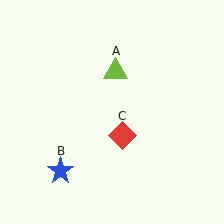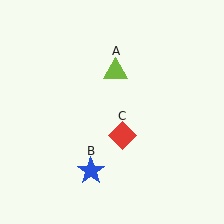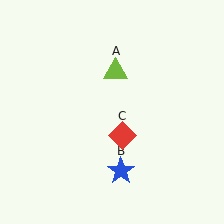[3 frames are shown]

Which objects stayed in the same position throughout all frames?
Lime triangle (object A) and red diamond (object C) remained stationary.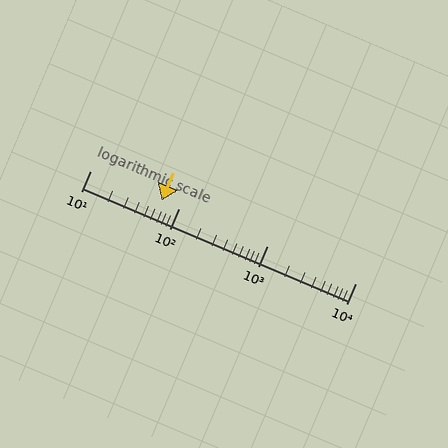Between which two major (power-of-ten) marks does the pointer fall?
The pointer is between 10 and 100.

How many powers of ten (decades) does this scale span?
The scale spans 3 decades, from 10 to 10000.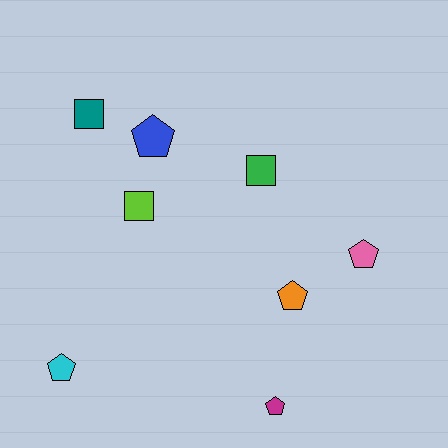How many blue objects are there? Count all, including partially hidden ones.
There is 1 blue object.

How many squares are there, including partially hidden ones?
There are 3 squares.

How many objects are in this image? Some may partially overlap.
There are 8 objects.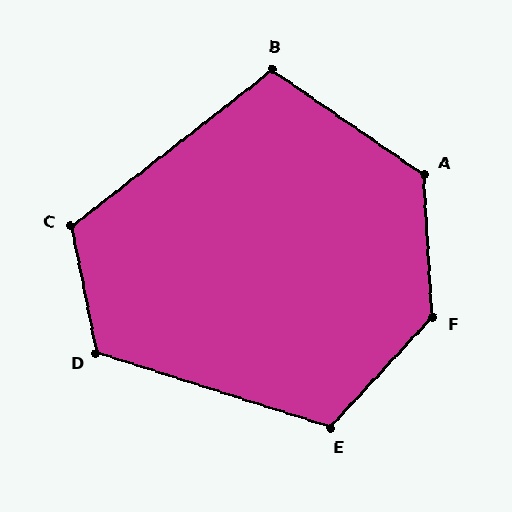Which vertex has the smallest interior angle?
B, at approximately 108 degrees.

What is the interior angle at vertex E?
Approximately 115 degrees (obtuse).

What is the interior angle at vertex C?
Approximately 117 degrees (obtuse).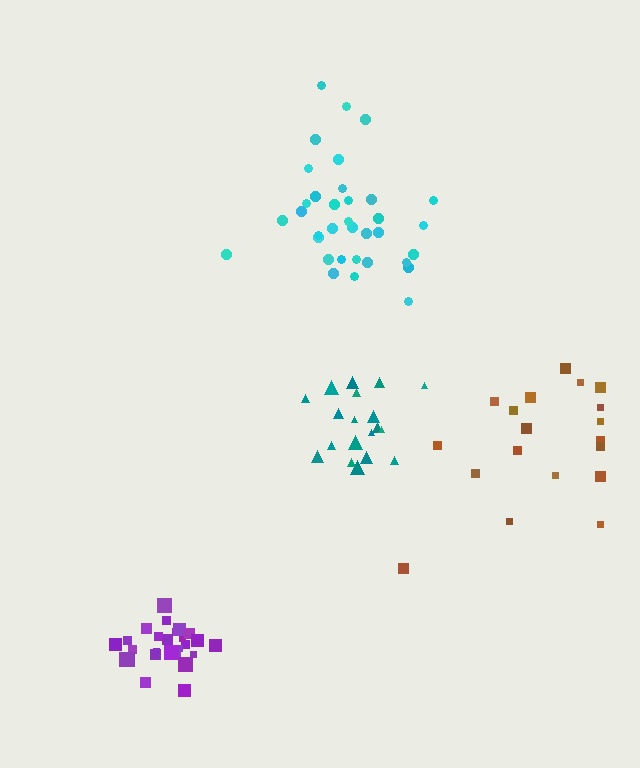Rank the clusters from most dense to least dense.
purple, cyan, teal, brown.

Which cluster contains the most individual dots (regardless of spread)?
Cyan (35).